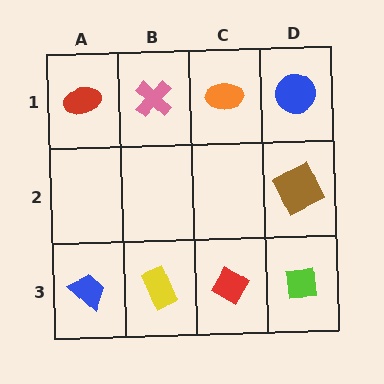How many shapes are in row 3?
4 shapes.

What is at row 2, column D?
A brown square.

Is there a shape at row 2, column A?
No, that cell is empty.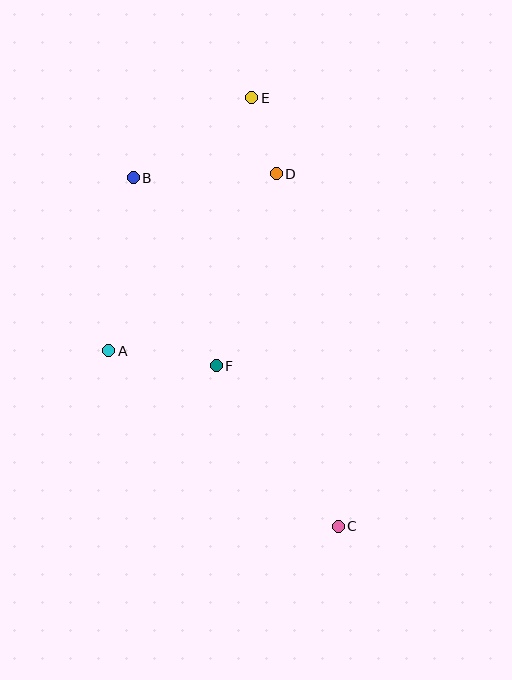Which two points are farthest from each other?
Points C and E are farthest from each other.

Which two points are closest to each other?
Points D and E are closest to each other.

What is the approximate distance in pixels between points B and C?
The distance between B and C is approximately 404 pixels.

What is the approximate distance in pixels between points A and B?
The distance between A and B is approximately 174 pixels.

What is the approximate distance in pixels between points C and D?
The distance between C and D is approximately 358 pixels.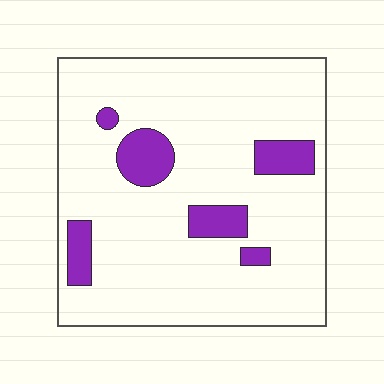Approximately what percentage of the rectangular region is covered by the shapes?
Approximately 15%.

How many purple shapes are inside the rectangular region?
6.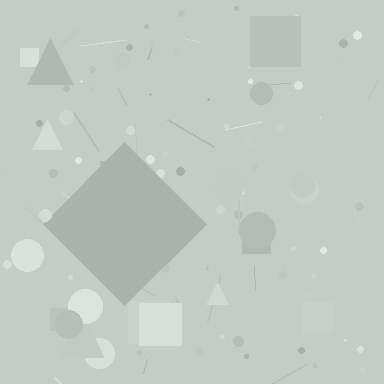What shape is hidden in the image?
A diamond is hidden in the image.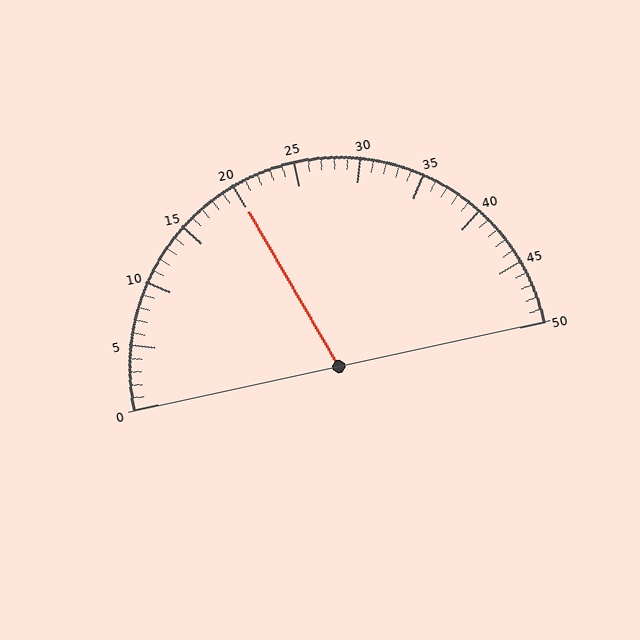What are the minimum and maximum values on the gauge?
The gauge ranges from 0 to 50.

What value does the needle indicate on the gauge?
The needle indicates approximately 20.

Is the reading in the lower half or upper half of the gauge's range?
The reading is in the lower half of the range (0 to 50).